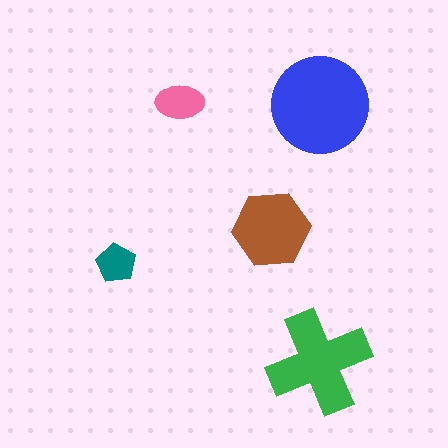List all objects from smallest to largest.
The teal pentagon, the pink ellipse, the brown hexagon, the green cross, the blue circle.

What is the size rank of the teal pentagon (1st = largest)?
5th.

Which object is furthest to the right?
The blue circle is rightmost.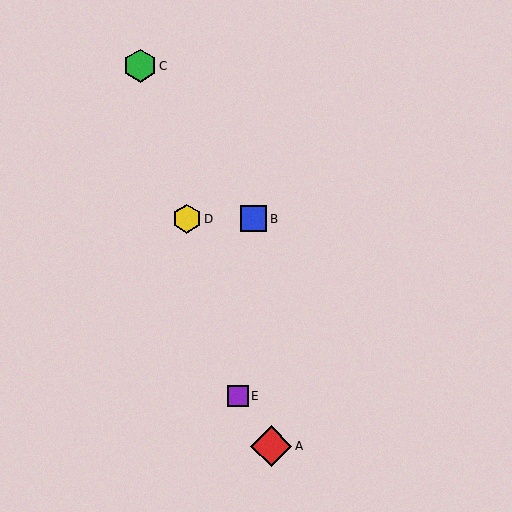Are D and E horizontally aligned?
No, D is at y≈219 and E is at y≈396.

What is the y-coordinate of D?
Object D is at y≈219.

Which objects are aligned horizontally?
Objects B, D are aligned horizontally.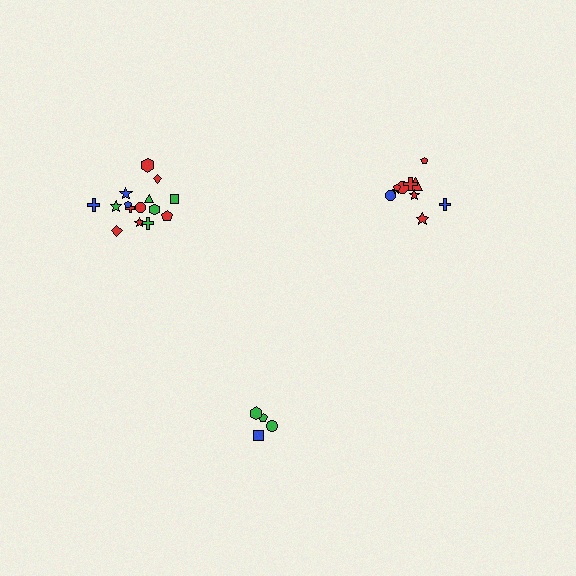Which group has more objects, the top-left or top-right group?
The top-left group.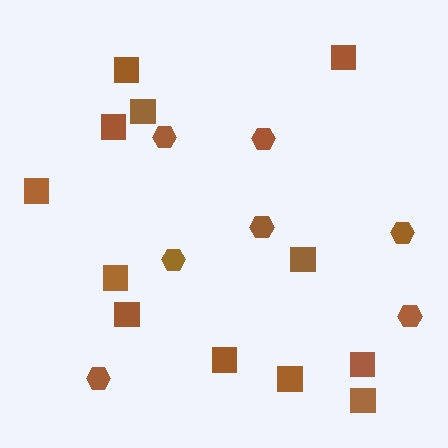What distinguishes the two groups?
There are 2 groups: one group of squares (12) and one group of hexagons (7).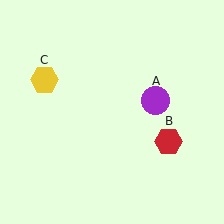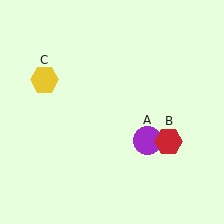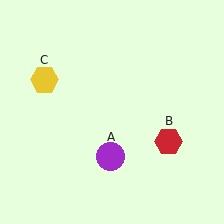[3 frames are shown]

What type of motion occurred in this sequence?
The purple circle (object A) rotated clockwise around the center of the scene.